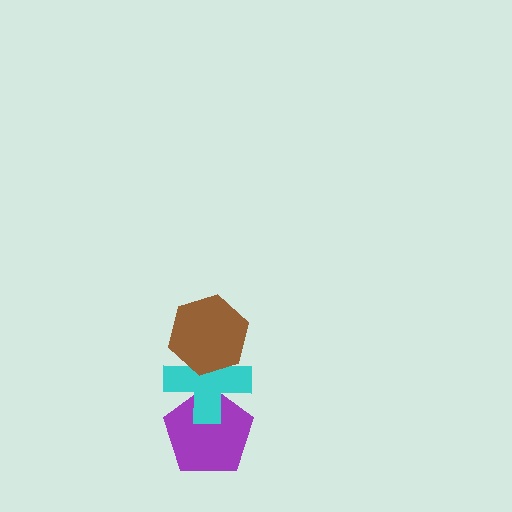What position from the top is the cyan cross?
The cyan cross is 2nd from the top.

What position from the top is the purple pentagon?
The purple pentagon is 3rd from the top.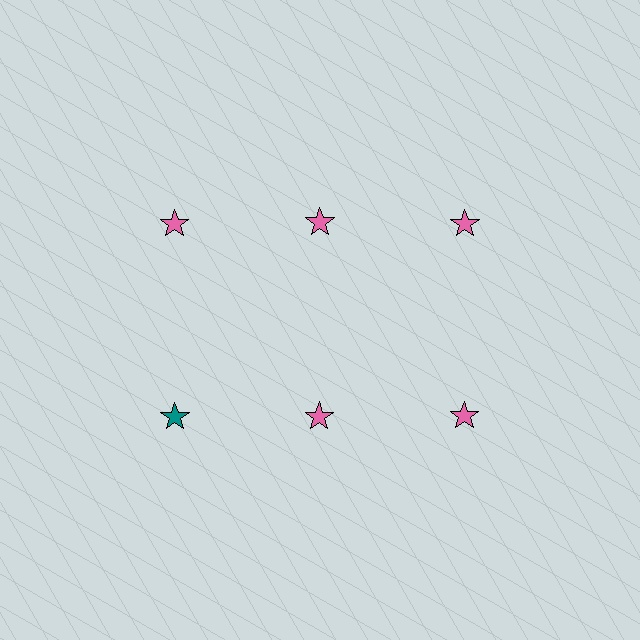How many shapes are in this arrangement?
There are 6 shapes arranged in a grid pattern.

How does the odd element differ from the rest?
It has a different color: teal instead of pink.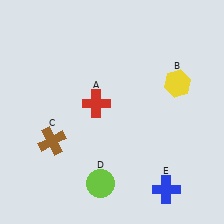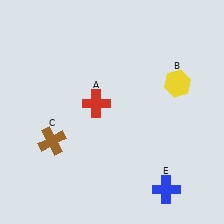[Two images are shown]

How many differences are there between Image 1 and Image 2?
There is 1 difference between the two images.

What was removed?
The lime circle (D) was removed in Image 2.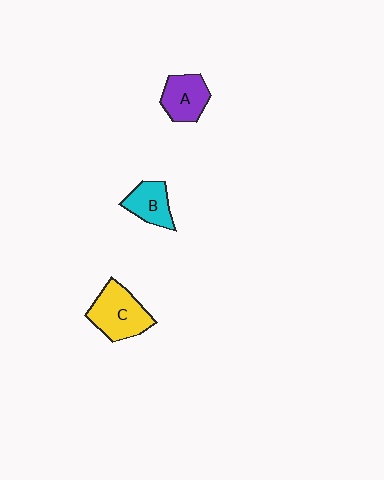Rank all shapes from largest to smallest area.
From largest to smallest: C (yellow), A (purple), B (cyan).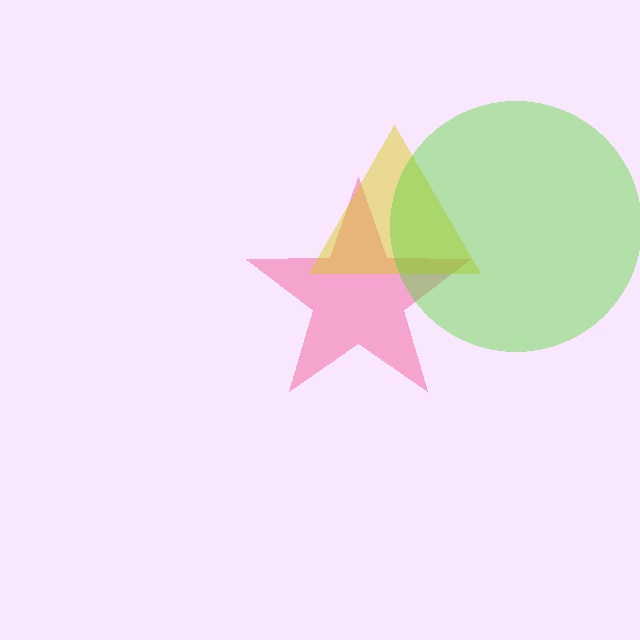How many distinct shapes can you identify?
There are 3 distinct shapes: a pink star, a yellow triangle, a lime circle.